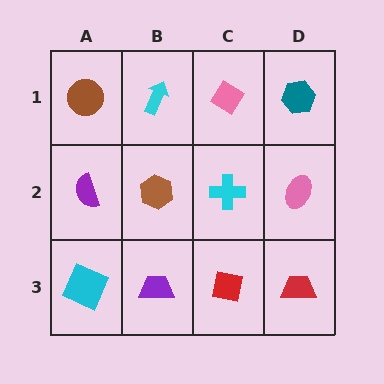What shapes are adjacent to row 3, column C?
A cyan cross (row 2, column C), a purple trapezoid (row 3, column B), a red trapezoid (row 3, column D).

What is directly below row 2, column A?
A cyan square.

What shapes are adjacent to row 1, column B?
A brown hexagon (row 2, column B), a brown circle (row 1, column A), a pink diamond (row 1, column C).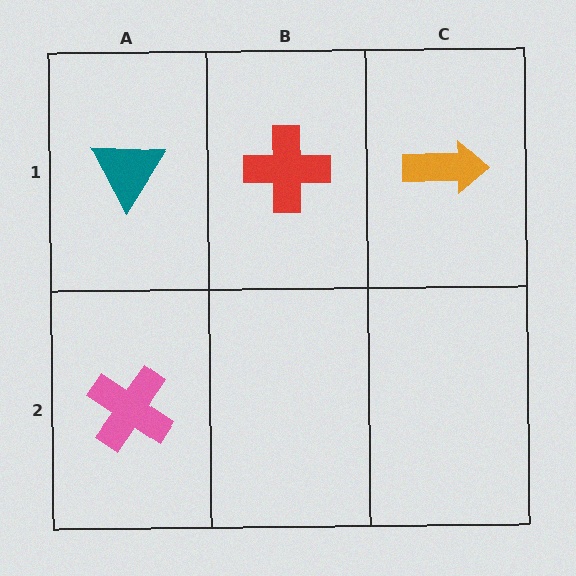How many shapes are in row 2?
1 shape.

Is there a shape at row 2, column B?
No, that cell is empty.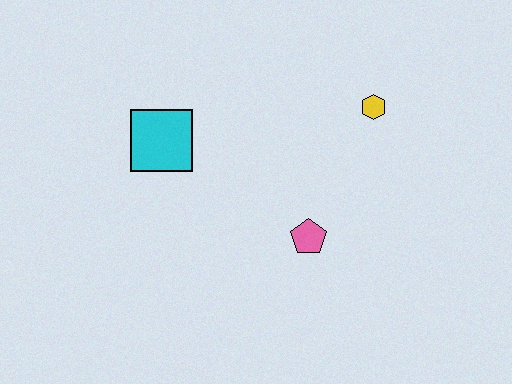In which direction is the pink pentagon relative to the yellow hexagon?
The pink pentagon is below the yellow hexagon.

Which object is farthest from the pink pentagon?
The cyan square is farthest from the pink pentagon.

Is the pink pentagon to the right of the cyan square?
Yes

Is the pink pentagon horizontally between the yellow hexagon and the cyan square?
Yes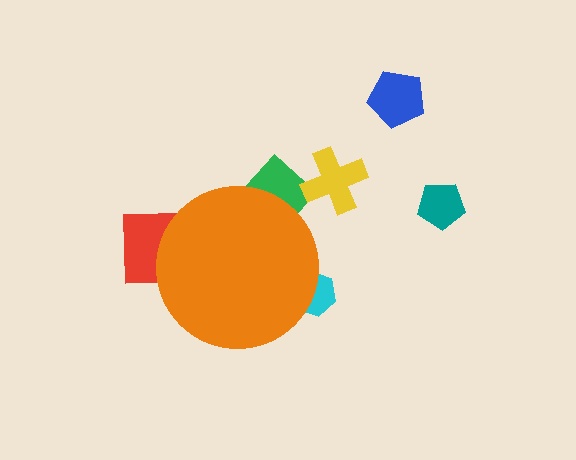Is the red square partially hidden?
Yes, the red square is partially hidden behind the orange circle.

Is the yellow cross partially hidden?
No, the yellow cross is fully visible.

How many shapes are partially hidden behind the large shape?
3 shapes are partially hidden.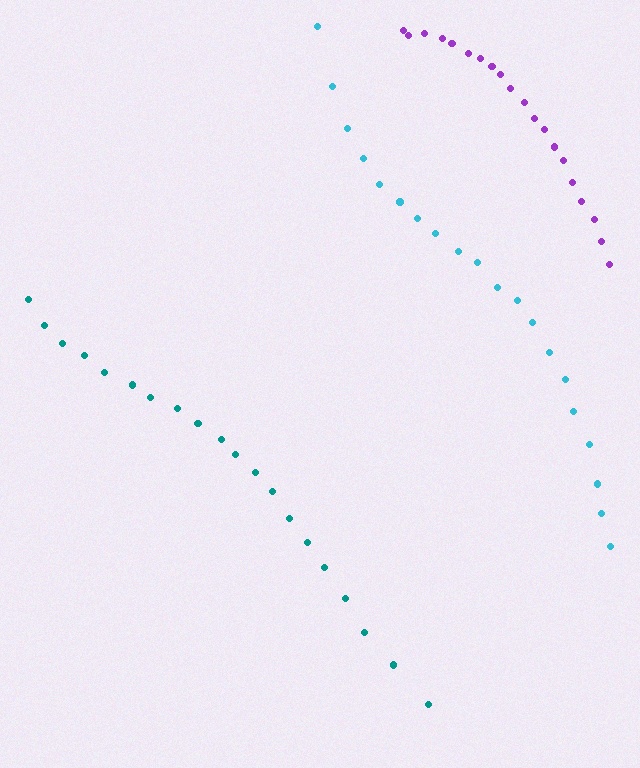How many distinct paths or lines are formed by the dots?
There are 3 distinct paths.